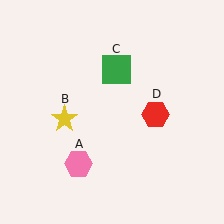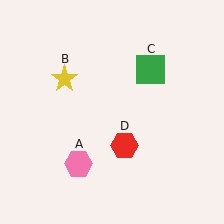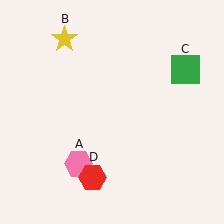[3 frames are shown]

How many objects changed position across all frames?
3 objects changed position: yellow star (object B), green square (object C), red hexagon (object D).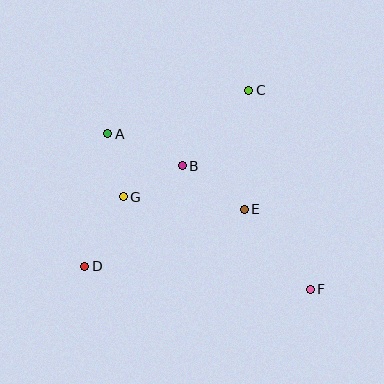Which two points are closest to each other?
Points A and G are closest to each other.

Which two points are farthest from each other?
Points A and F are farthest from each other.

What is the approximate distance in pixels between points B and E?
The distance between B and E is approximately 75 pixels.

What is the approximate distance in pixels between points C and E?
The distance between C and E is approximately 119 pixels.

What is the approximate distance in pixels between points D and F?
The distance between D and F is approximately 227 pixels.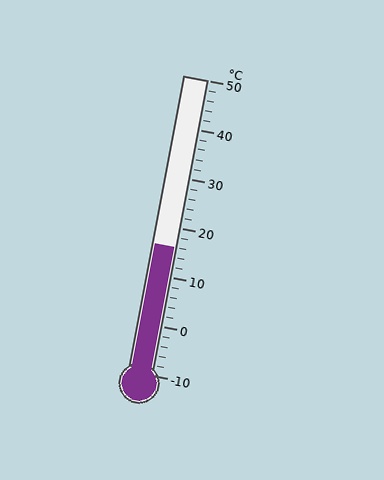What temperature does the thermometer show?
The thermometer shows approximately 16°C.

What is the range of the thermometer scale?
The thermometer scale ranges from -10°C to 50°C.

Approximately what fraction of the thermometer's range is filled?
The thermometer is filled to approximately 45% of its range.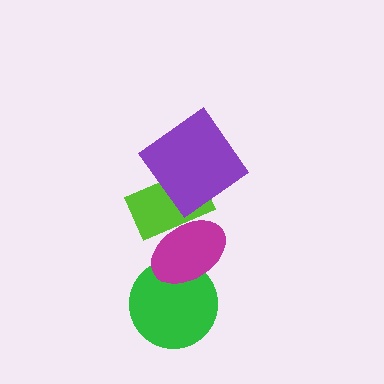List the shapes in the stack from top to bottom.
From top to bottom: the purple diamond, the lime rectangle, the magenta ellipse, the green circle.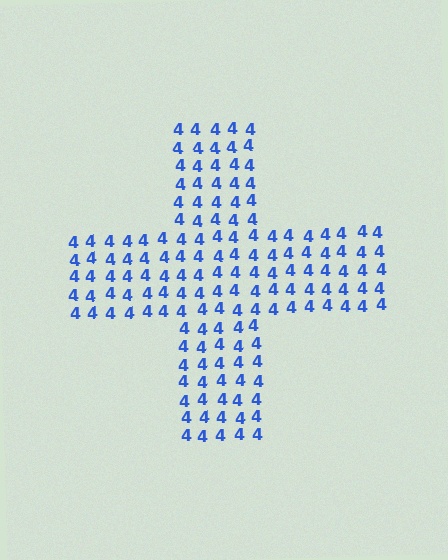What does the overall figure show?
The overall figure shows a cross.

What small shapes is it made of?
It is made of small digit 4's.